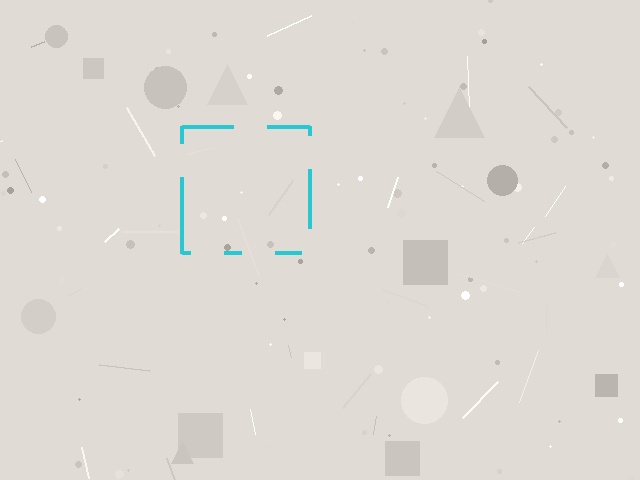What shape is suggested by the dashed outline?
The dashed outline suggests a square.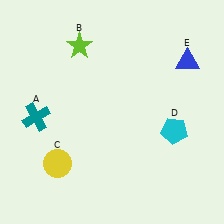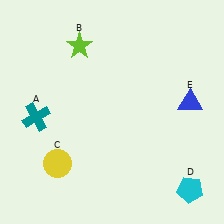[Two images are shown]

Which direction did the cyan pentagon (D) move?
The cyan pentagon (D) moved down.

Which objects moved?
The objects that moved are: the cyan pentagon (D), the blue triangle (E).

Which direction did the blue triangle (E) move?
The blue triangle (E) moved down.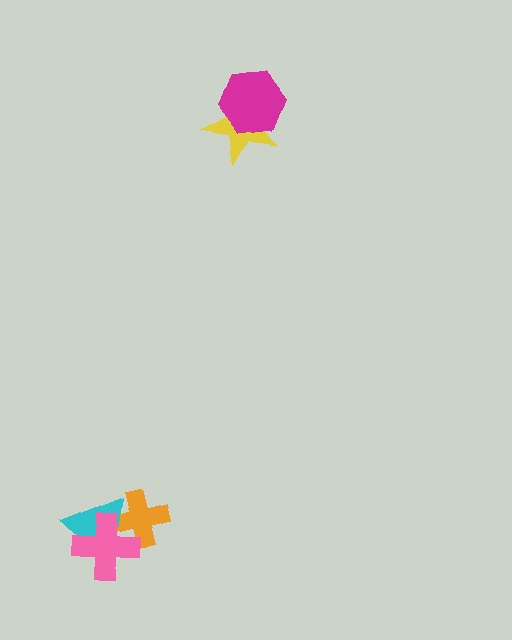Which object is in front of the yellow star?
The magenta hexagon is in front of the yellow star.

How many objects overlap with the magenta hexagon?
1 object overlaps with the magenta hexagon.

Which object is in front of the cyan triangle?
The pink cross is in front of the cyan triangle.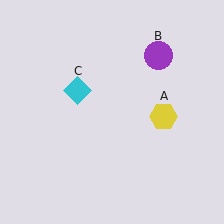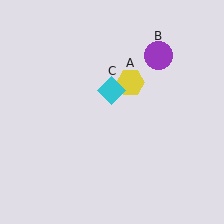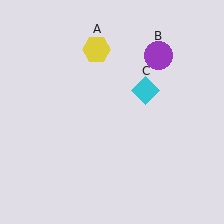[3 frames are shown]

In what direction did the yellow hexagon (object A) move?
The yellow hexagon (object A) moved up and to the left.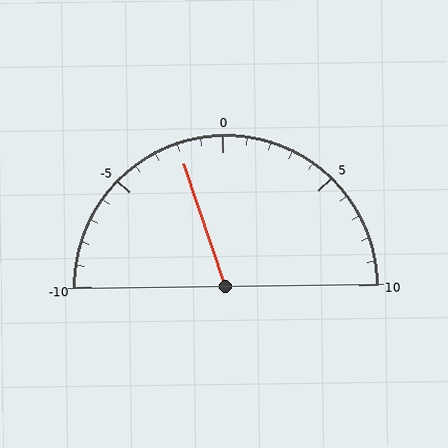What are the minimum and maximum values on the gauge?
The gauge ranges from -10 to 10.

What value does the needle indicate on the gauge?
The needle indicates approximately -2.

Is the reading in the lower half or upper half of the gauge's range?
The reading is in the lower half of the range (-10 to 10).